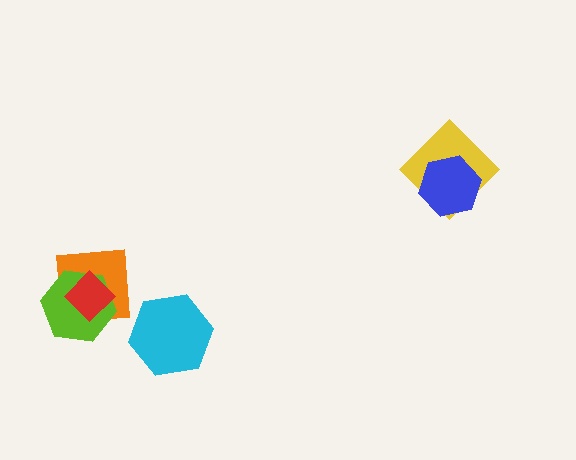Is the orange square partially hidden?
Yes, it is partially covered by another shape.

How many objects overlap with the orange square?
2 objects overlap with the orange square.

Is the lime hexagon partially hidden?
Yes, it is partially covered by another shape.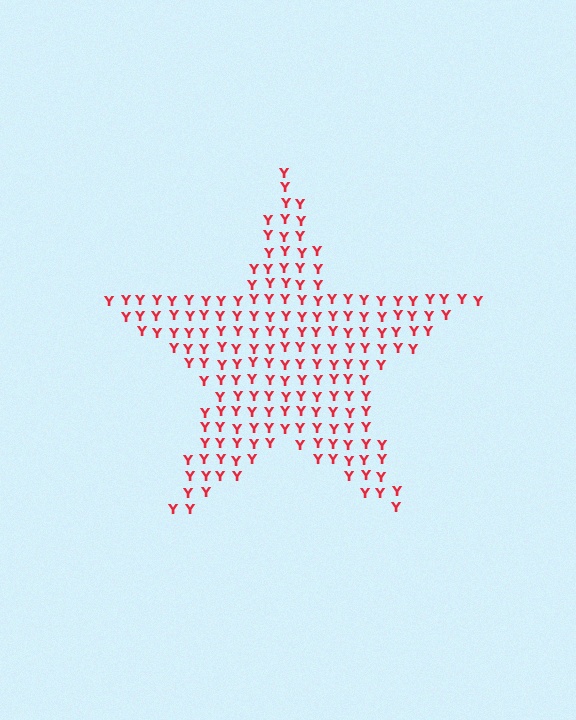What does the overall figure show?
The overall figure shows a star.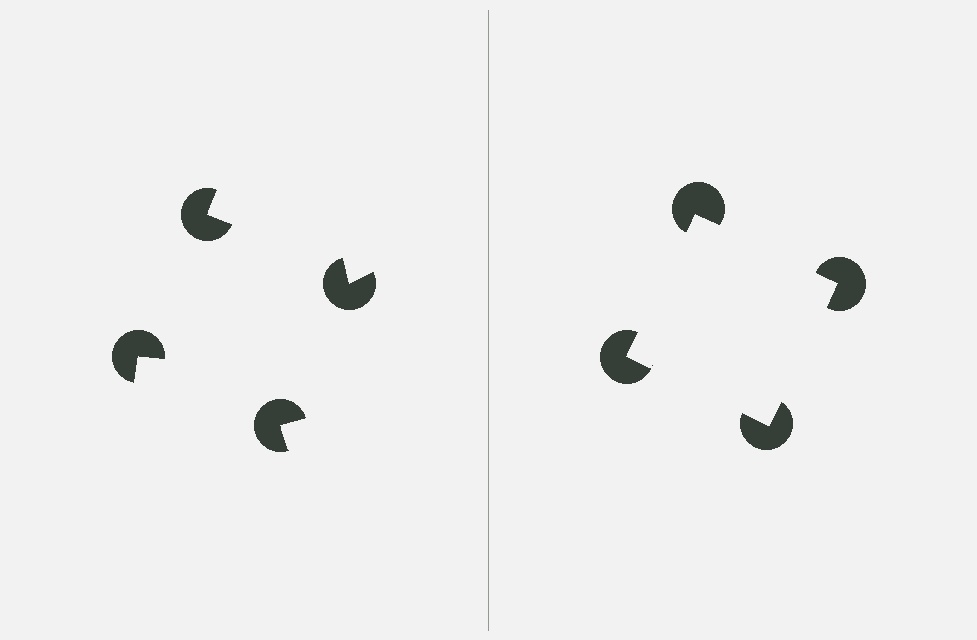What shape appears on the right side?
An illusory square.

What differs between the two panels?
The pac-man discs are positioned identically on both sides; only the wedge orientations differ. On the right they align to a square; on the left they are misaligned.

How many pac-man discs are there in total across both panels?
8 — 4 on each side.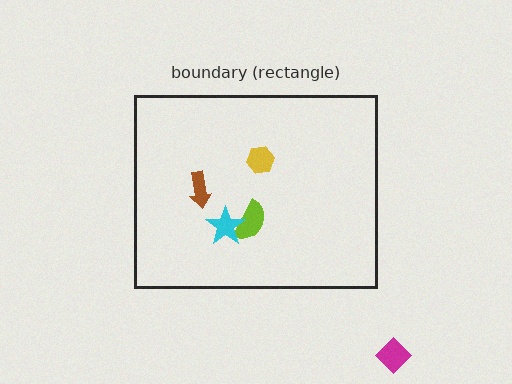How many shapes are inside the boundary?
4 inside, 1 outside.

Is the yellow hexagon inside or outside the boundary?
Inside.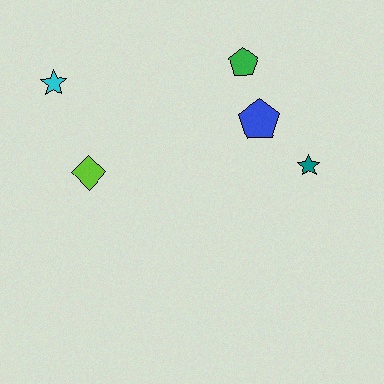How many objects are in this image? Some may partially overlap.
There are 5 objects.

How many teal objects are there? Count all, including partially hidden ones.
There is 1 teal object.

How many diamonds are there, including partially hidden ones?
There is 1 diamond.